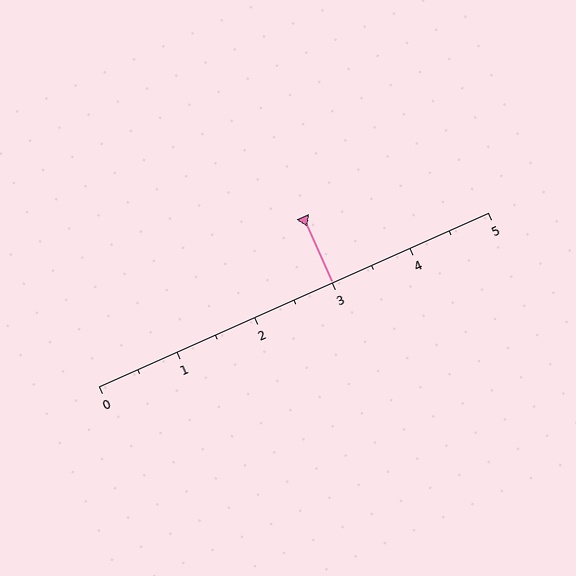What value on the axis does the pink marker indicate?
The marker indicates approximately 3.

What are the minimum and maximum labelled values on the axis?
The axis runs from 0 to 5.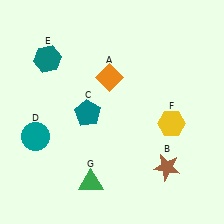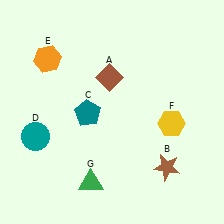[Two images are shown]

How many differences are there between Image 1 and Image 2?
There are 2 differences between the two images.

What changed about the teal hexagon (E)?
In Image 1, E is teal. In Image 2, it changed to orange.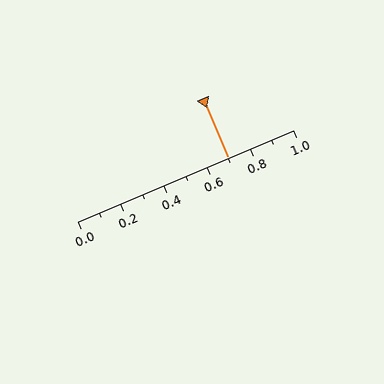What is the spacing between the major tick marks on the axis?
The major ticks are spaced 0.2 apart.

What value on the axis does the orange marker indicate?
The marker indicates approximately 0.7.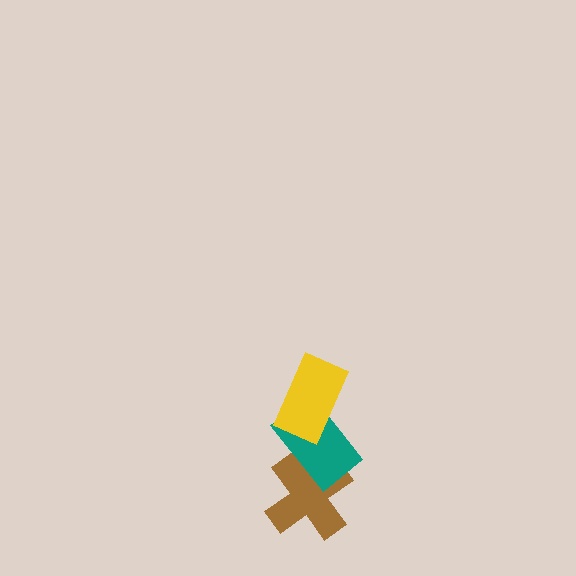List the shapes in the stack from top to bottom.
From top to bottom: the yellow rectangle, the teal rectangle, the brown cross.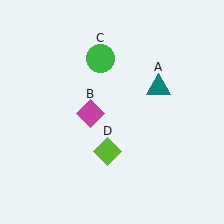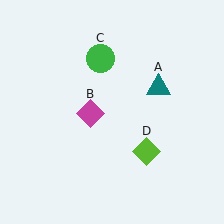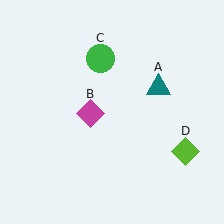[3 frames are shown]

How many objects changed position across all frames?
1 object changed position: lime diamond (object D).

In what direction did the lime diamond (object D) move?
The lime diamond (object D) moved right.